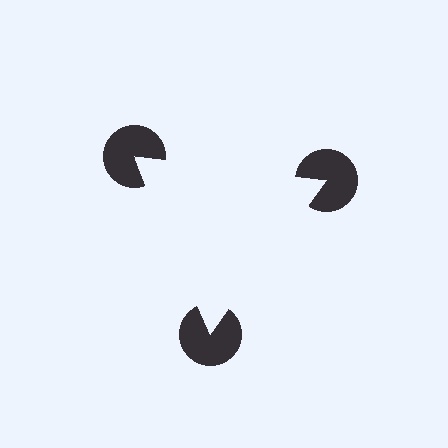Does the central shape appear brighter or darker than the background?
It typically appears slightly brighter than the background, even though no actual brightness change is drawn.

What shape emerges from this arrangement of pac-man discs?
An illusory triangle — its edges are inferred from the aligned wedge cuts in the pac-man discs, not physically drawn.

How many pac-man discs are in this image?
There are 3 — one at each vertex of the illusory triangle.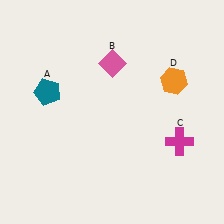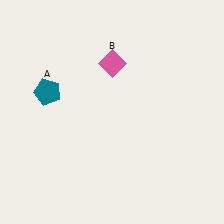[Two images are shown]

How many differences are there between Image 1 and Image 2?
There are 2 differences between the two images.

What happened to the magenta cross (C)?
The magenta cross (C) was removed in Image 2. It was in the bottom-right area of Image 1.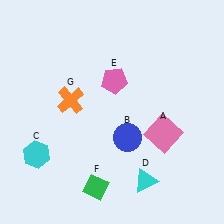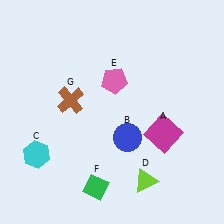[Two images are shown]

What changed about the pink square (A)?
In Image 1, A is pink. In Image 2, it changed to magenta.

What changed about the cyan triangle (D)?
In Image 1, D is cyan. In Image 2, it changed to lime.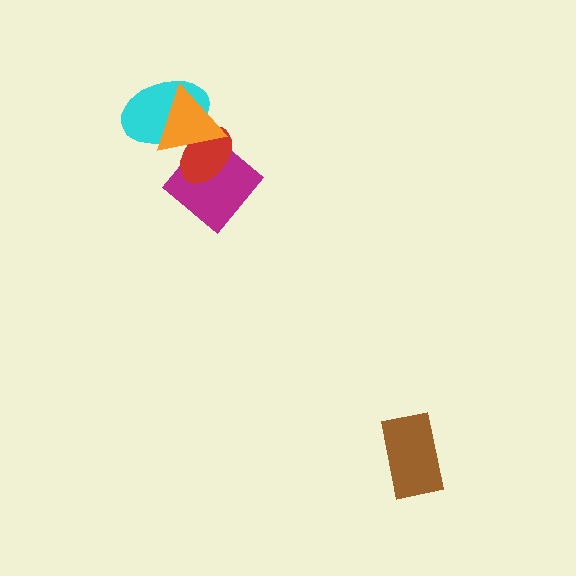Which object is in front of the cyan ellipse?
The orange triangle is in front of the cyan ellipse.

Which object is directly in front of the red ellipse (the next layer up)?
The cyan ellipse is directly in front of the red ellipse.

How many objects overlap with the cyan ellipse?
2 objects overlap with the cyan ellipse.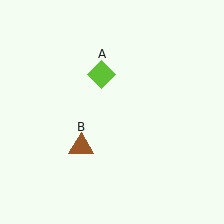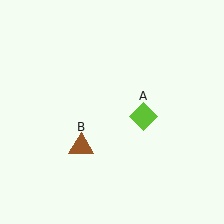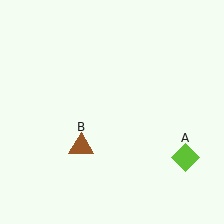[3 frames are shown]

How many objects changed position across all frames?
1 object changed position: lime diamond (object A).